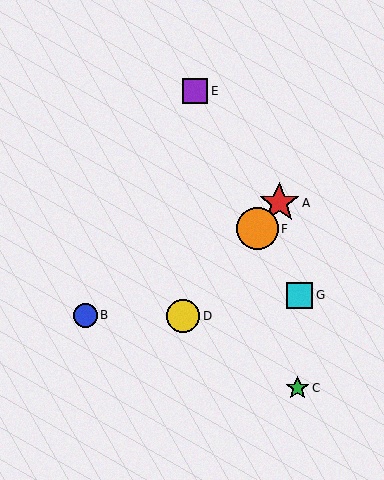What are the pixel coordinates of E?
Object E is at (195, 91).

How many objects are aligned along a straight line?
3 objects (A, D, F) are aligned along a straight line.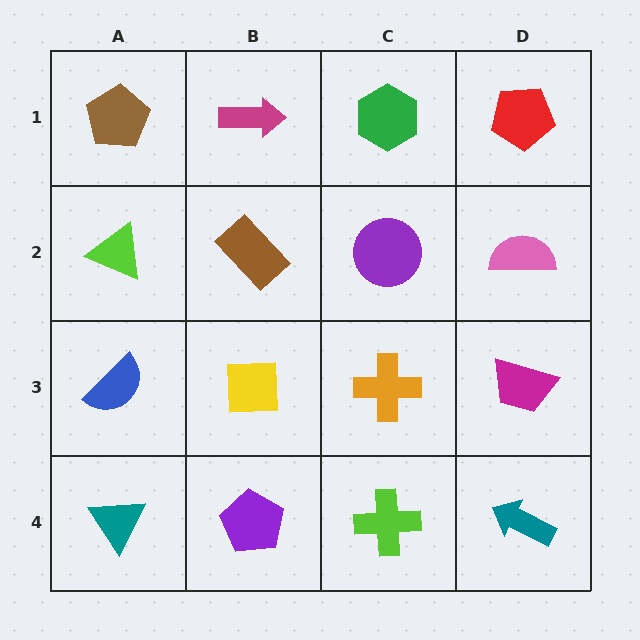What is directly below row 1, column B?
A brown rectangle.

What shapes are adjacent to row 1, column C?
A purple circle (row 2, column C), a magenta arrow (row 1, column B), a red pentagon (row 1, column D).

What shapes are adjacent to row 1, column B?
A brown rectangle (row 2, column B), a brown pentagon (row 1, column A), a green hexagon (row 1, column C).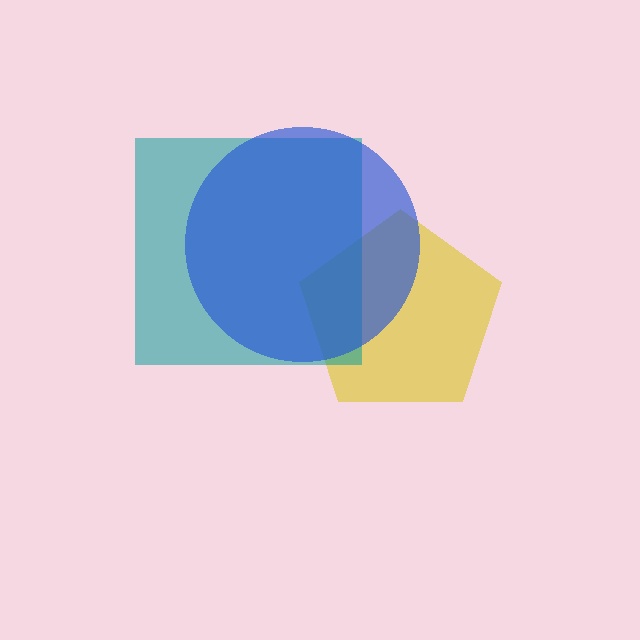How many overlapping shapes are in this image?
There are 3 overlapping shapes in the image.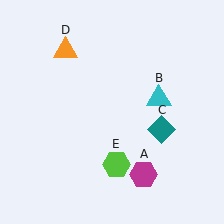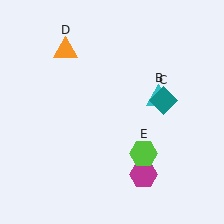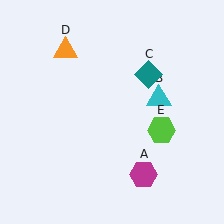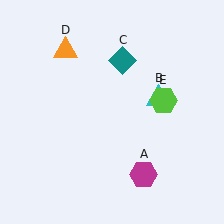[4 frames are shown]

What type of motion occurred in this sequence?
The teal diamond (object C), lime hexagon (object E) rotated counterclockwise around the center of the scene.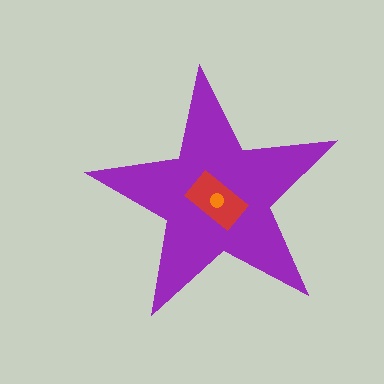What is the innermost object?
The orange circle.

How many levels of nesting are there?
3.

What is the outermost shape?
The purple star.